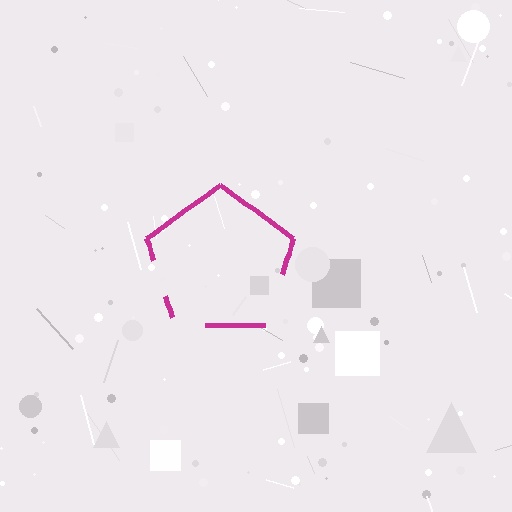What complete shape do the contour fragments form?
The contour fragments form a pentagon.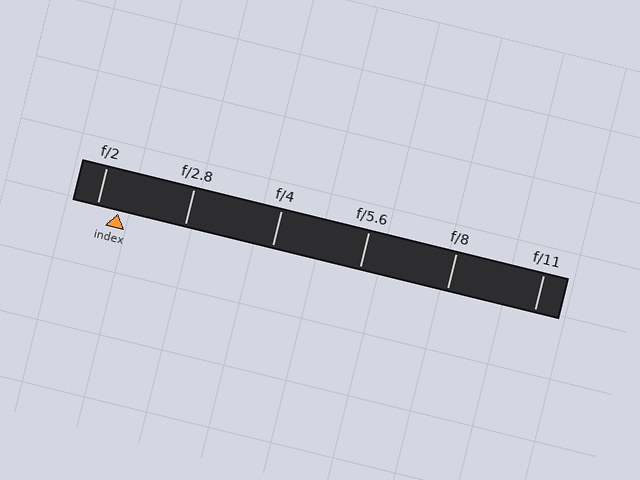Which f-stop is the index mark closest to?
The index mark is closest to f/2.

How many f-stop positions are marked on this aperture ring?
There are 6 f-stop positions marked.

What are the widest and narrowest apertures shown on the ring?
The widest aperture shown is f/2 and the narrowest is f/11.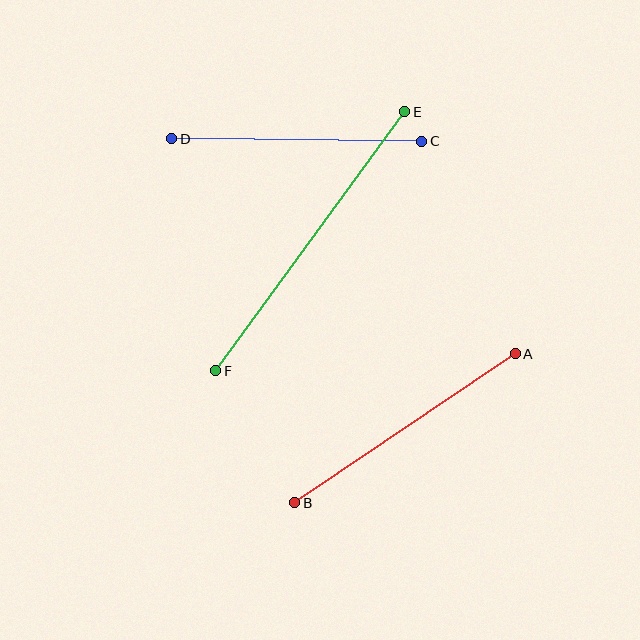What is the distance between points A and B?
The distance is approximately 266 pixels.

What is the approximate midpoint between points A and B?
The midpoint is at approximately (405, 428) pixels.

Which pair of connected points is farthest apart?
Points E and F are farthest apart.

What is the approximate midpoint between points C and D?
The midpoint is at approximately (297, 140) pixels.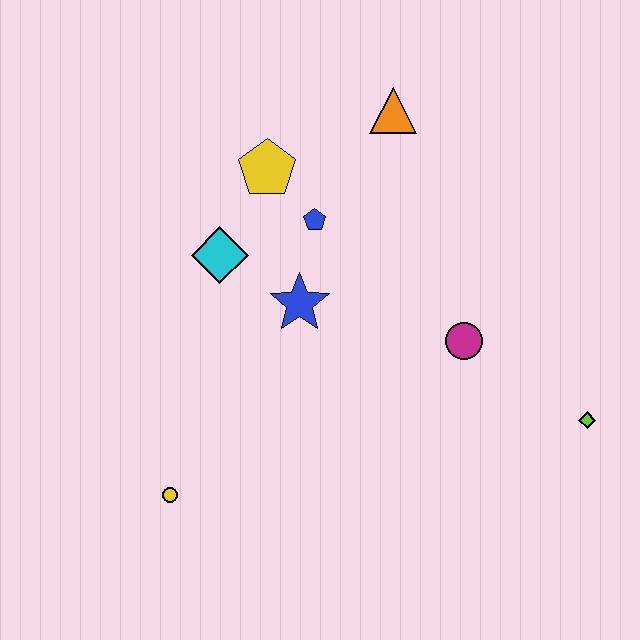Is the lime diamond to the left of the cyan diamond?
No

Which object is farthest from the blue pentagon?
The lime diamond is farthest from the blue pentagon.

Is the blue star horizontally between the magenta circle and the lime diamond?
No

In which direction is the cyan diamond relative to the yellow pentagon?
The cyan diamond is below the yellow pentagon.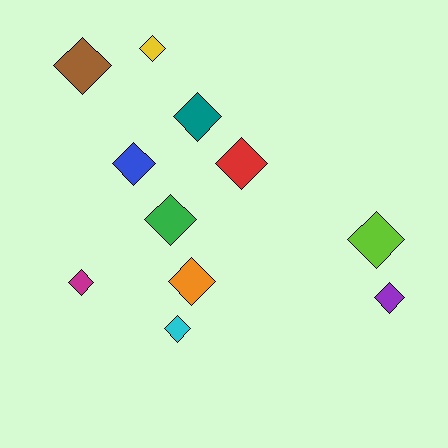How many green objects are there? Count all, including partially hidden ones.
There is 1 green object.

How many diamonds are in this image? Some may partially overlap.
There are 11 diamonds.